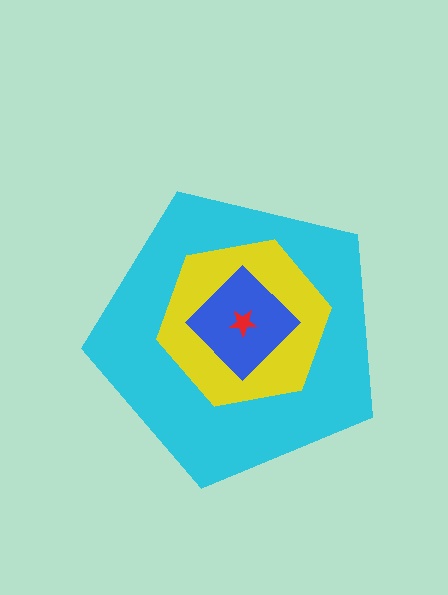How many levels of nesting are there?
4.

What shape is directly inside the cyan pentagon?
The yellow hexagon.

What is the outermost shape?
The cyan pentagon.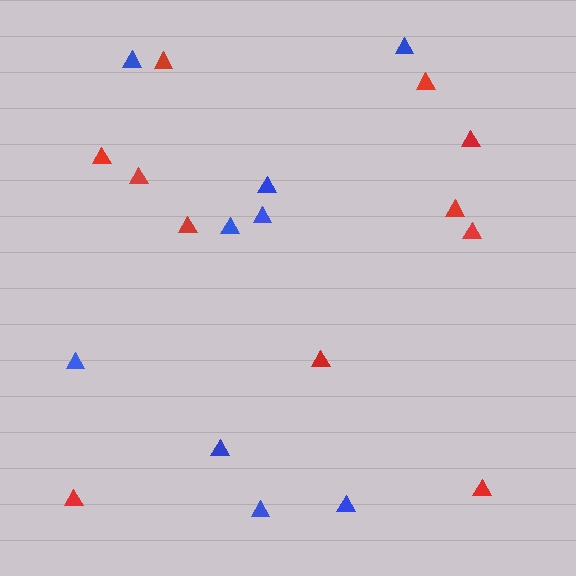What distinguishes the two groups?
There are 2 groups: one group of red triangles (11) and one group of blue triangles (9).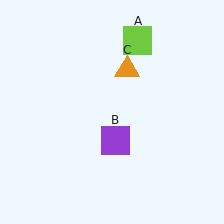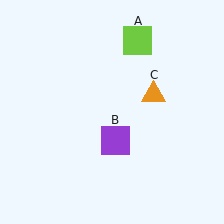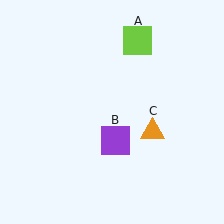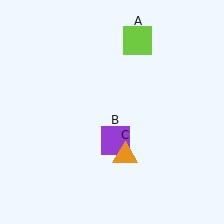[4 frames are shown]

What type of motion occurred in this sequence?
The orange triangle (object C) rotated clockwise around the center of the scene.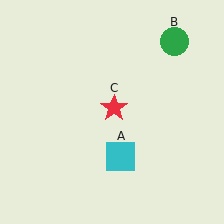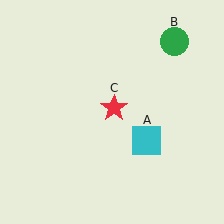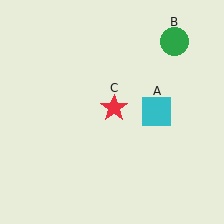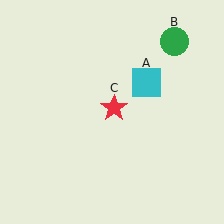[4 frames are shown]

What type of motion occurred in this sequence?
The cyan square (object A) rotated counterclockwise around the center of the scene.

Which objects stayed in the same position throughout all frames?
Green circle (object B) and red star (object C) remained stationary.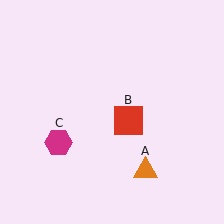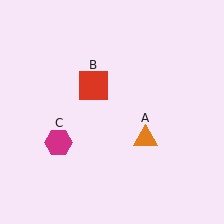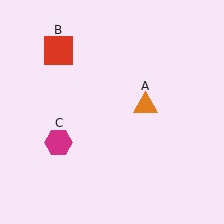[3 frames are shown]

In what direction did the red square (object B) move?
The red square (object B) moved up and to the left.